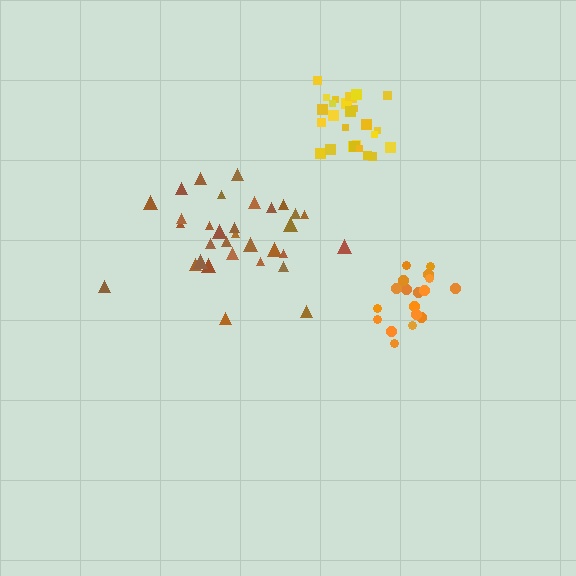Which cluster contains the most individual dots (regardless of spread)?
Brown (32).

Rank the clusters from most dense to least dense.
yellow, orange, brown.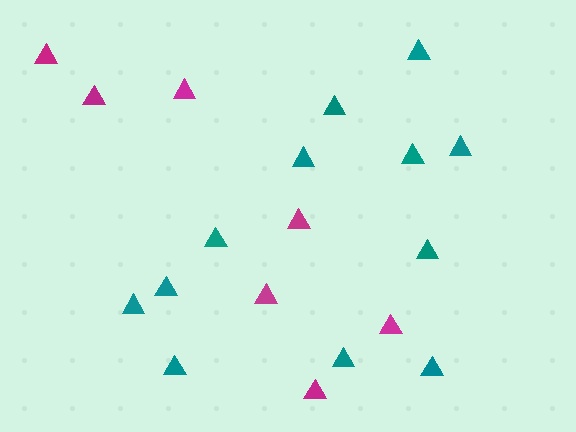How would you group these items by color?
There are 2 groups: one group of teal triangles (12) and one group of magenta triangles (7).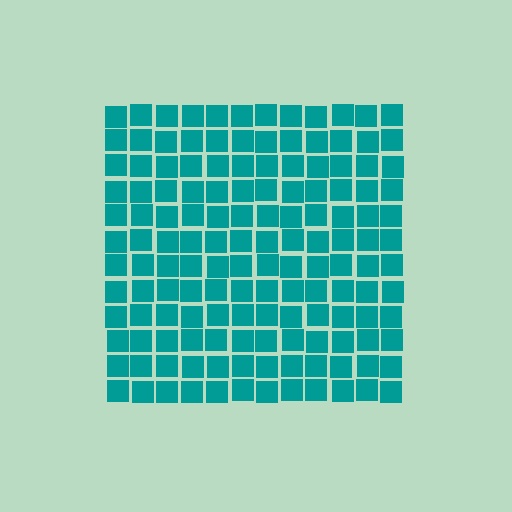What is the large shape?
The large shape is a square.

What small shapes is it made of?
It is made of small squares.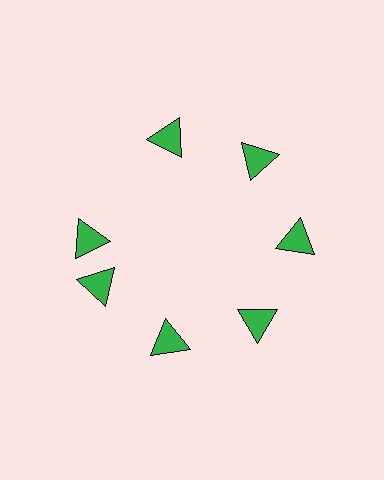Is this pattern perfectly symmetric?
No. The 7 green triangles are arranged in a ring, but one element near the 10 o'clock position is rotated out of alignment along the ring, breaking the 7-fold rotational symmetry.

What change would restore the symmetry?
The symmetry would be restored by rotating it back into even spacing with its neighbors so that all 7 triangles sit at equal angles and equal distance from the center.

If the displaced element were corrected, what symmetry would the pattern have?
It would have 7-fold rotational symmetry — the pattern would map onto itself every 51 degrees.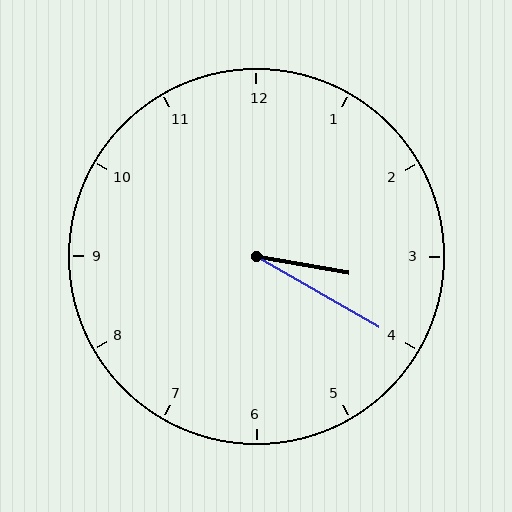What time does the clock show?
3:20.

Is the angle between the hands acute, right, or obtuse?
It is acute.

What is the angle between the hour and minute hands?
Approximately 20 degrees.